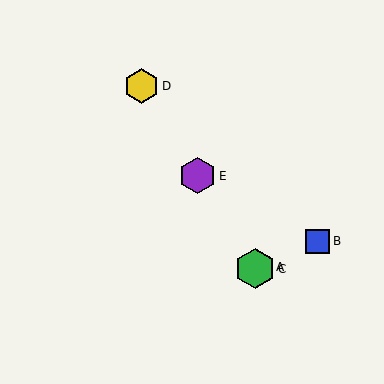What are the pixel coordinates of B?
Object B is at (318, 241).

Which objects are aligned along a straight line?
Objects A, C, D, E are aligned along a straight line.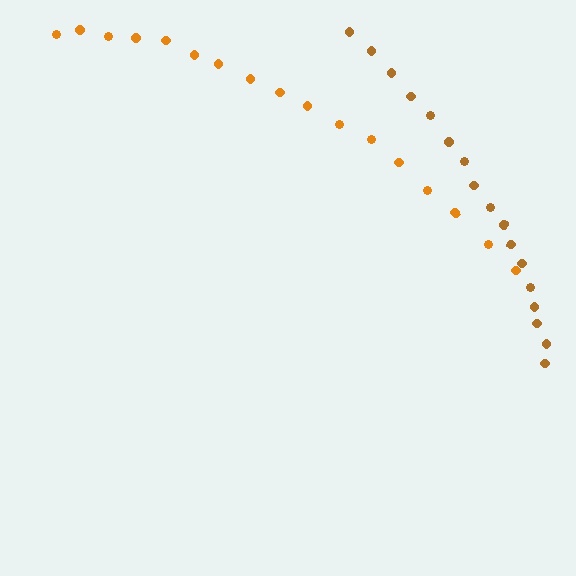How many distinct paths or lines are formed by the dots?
There are 2 distinct paths.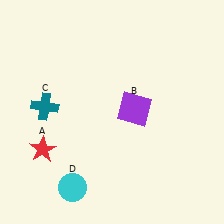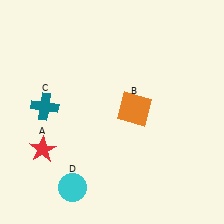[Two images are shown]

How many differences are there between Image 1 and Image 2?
There is 1 difference between the two images.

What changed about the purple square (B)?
In Image 1, B is purple. In Image 2, it changed to orange.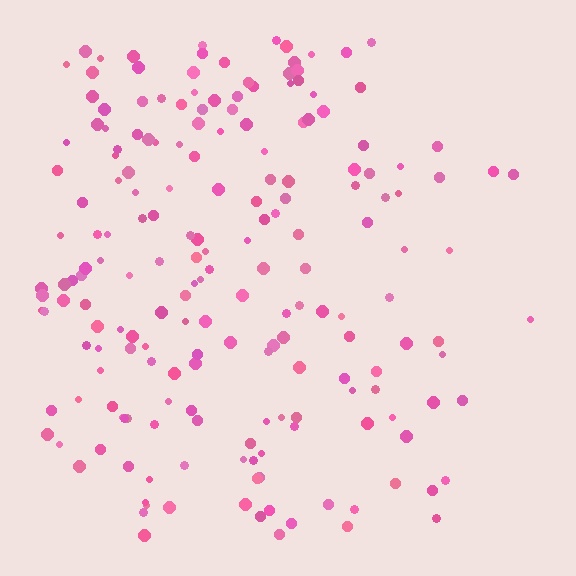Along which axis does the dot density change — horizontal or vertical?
Horizontal.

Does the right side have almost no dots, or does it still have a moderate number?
Still a moderate number, just noticeably fewer than the left.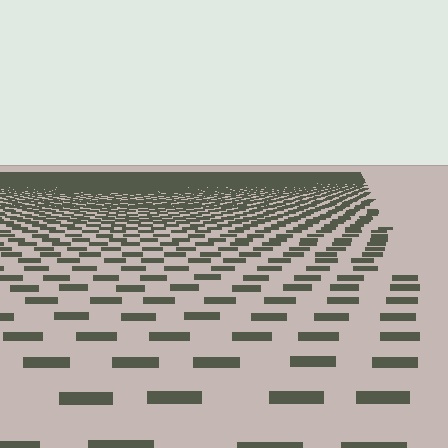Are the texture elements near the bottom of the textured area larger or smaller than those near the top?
Larger. Near the bottom, elements are closer to the viewer and appear at a bigger on-screen size.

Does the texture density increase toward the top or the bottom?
Density increases toward the top.